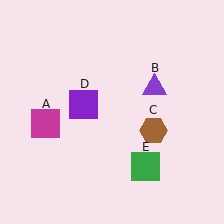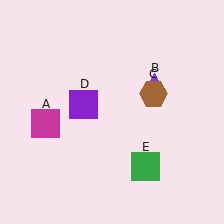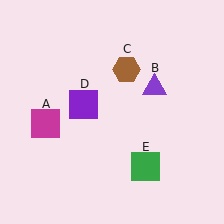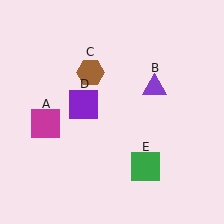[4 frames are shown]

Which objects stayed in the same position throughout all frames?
Magenta square (object A) and purple triangle (object B) and purple square (object D) and green square (object E) remained stationary.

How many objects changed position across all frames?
1 object changed position: brown hexagon (object C).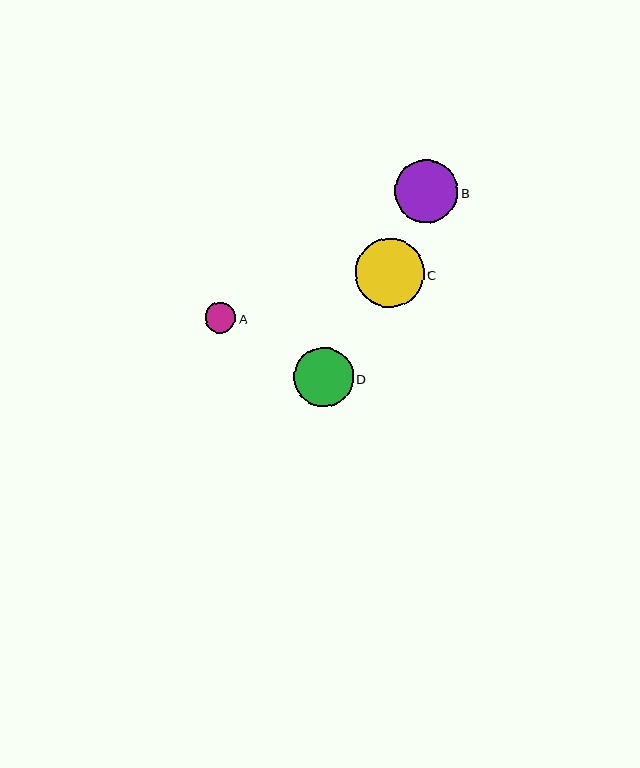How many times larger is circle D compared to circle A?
Circle D is approximately 2.0 times the size of circle A.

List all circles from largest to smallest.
From largest to smallest: C, B, D, A.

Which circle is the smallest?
Circle A is the smallest with a size of approximately 30 pixels.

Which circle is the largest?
Circle C is the largest with a size of approximately 69 pixels.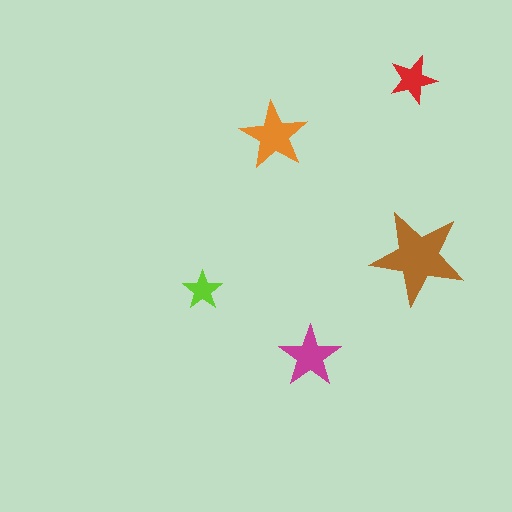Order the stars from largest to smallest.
the brown one, the orange one, the magenta one, the red one, the lime one.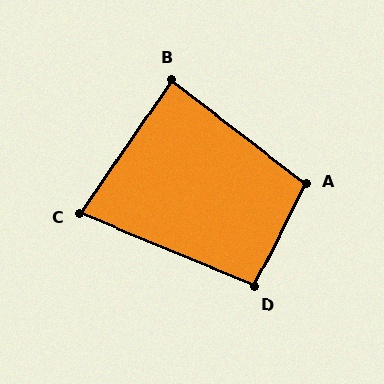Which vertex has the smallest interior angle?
C, at approximately 78 degrees.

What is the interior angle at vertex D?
Approximately 93 degrees (approximately right).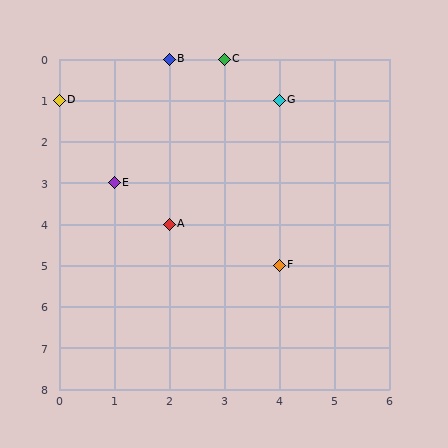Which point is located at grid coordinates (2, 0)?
Point B is at (2, 0).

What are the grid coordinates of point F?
Point F is at grid coordinates (4, 5).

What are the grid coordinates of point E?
Point E is at grid coordinates (1, 3).